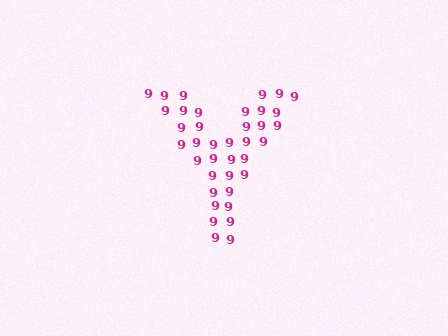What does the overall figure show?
The overall figure shows the letter Y.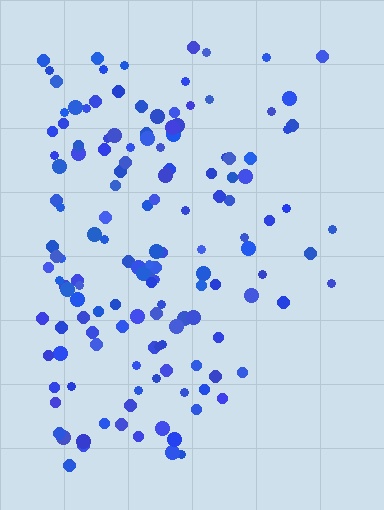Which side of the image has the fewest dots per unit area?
The right.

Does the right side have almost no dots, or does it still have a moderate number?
Still a moderate number, just noticeably fewer than the left.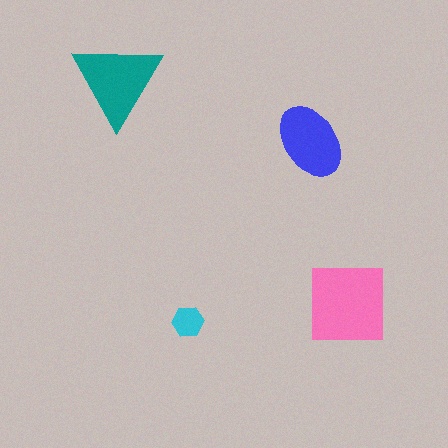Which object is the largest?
The pink square.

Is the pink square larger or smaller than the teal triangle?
Larger.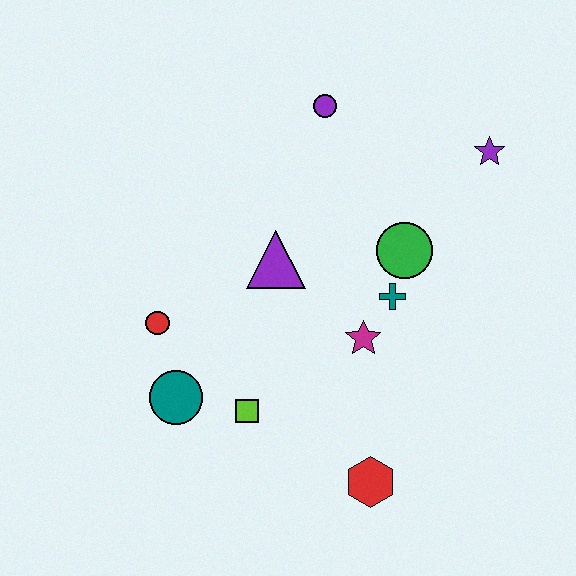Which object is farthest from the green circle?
The teal circle is farthest from the green circle.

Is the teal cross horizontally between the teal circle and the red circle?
No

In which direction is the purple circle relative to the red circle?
The purple circle is above the red circle.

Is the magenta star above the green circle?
No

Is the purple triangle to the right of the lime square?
Yes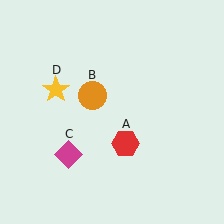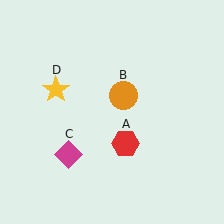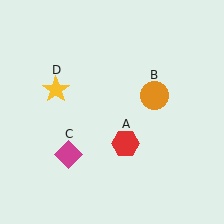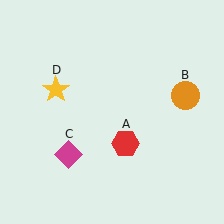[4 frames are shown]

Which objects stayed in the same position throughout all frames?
Red hexagon (object A) and magenta diamond (object C) and yellow star (object D) remained stationary.